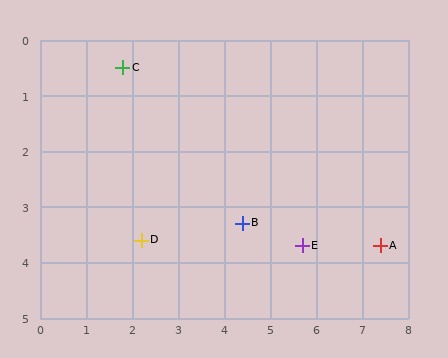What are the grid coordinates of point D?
Point D is at approximately (2.2, 3.6).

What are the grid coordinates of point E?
Point E is at approximately (5.7, 3.7).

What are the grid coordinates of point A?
Point A is at approximately (7.4, 3.7).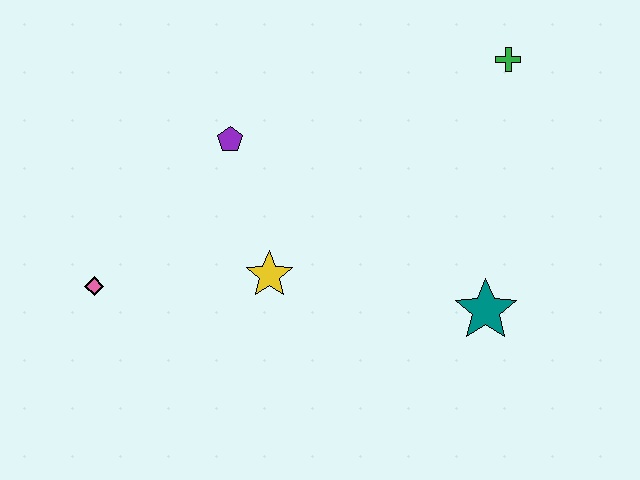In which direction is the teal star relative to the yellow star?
The teal star is to the right of the yellow star.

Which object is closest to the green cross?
The teal star is closest to the green cross.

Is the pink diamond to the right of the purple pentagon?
No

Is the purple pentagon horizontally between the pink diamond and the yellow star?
Yes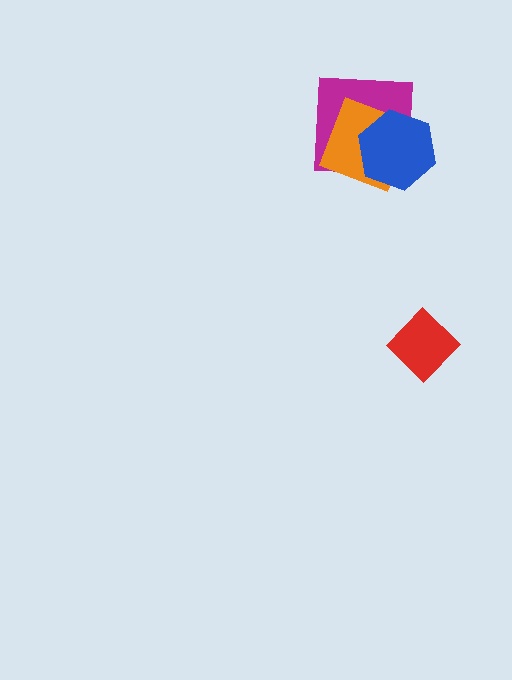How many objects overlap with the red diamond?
0 objects overlap with the red diamond.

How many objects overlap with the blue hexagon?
2 objects overlap with the blue hexagon.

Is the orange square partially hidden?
Yes, it is partially covered by another shape.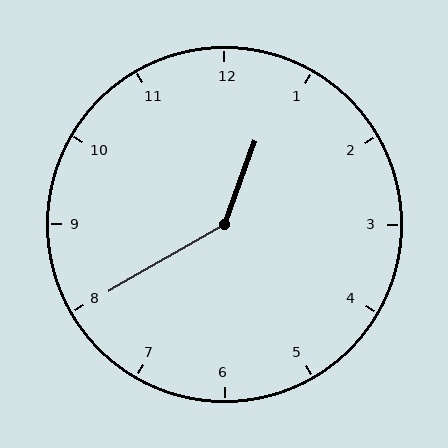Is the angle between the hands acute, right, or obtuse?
It is obtuse.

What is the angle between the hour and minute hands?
Approximately 140 degrees.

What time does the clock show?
12:40.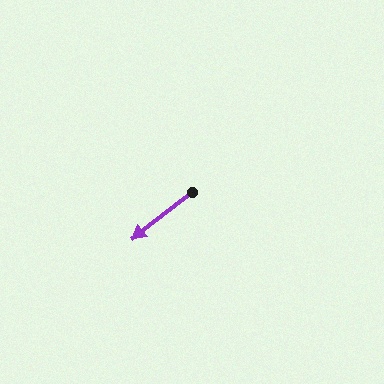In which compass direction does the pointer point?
Southwest.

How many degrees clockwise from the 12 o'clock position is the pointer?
Approximately 232 degrees.